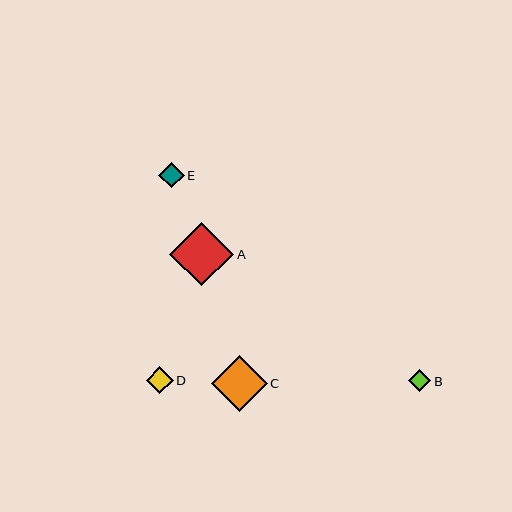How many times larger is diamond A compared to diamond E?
Diamond A is approximately 2.5 times the size of diamond E.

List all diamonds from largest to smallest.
From largest to smallest: A, C, D, E, B.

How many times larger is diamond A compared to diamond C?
Diamond A is approximately 1.1 times the size of diamond C.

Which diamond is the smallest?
Diamond B is the smallest with a size of approximately 22 pixels.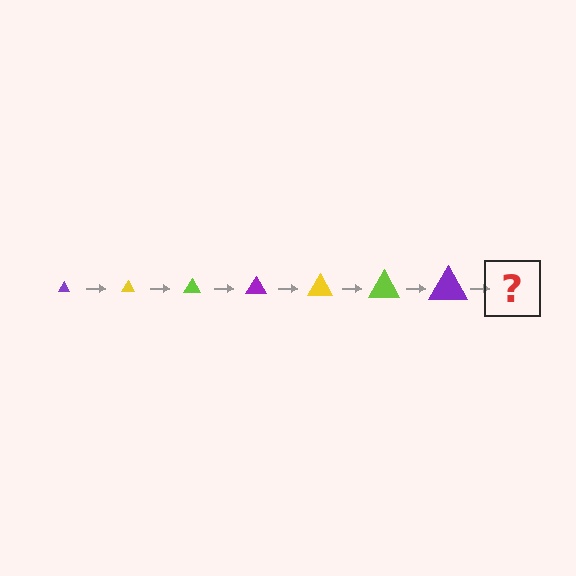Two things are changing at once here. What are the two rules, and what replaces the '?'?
The two rules are that the triangle grows larger each step and the color cycles through purple, yellow, and lime. The '?' should be a yellow triangle, larger than the previous one.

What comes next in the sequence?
The next element should be a yellow triangle, larger than the previous one.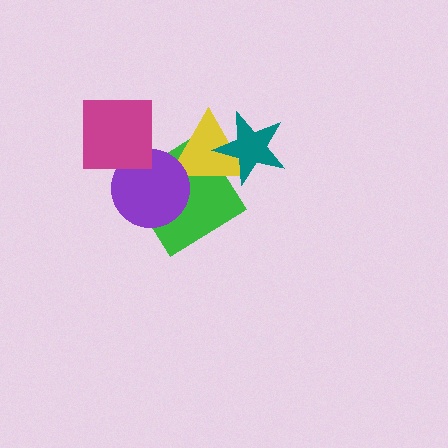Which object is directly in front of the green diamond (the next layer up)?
The yellow triangle is directly in front of the green diamond.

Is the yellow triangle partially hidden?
Yes, it is partially covered by another shape.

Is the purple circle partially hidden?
Yes, it is partially covered by another shape.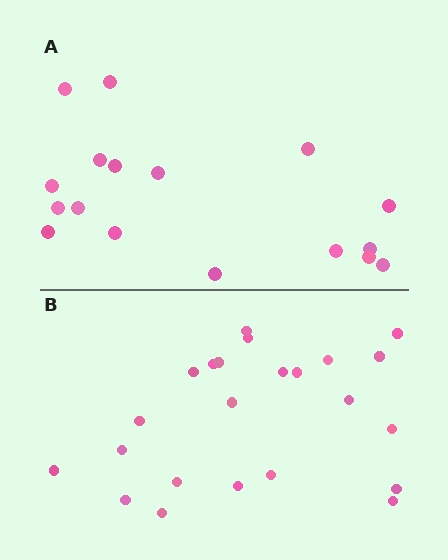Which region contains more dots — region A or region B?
Region B (the bottom region) has more dots.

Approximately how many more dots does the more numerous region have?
Region B has about 6 more dots than region A.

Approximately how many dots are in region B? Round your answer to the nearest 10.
About 20 dots. (The exact count is 23, which rounds to 20.)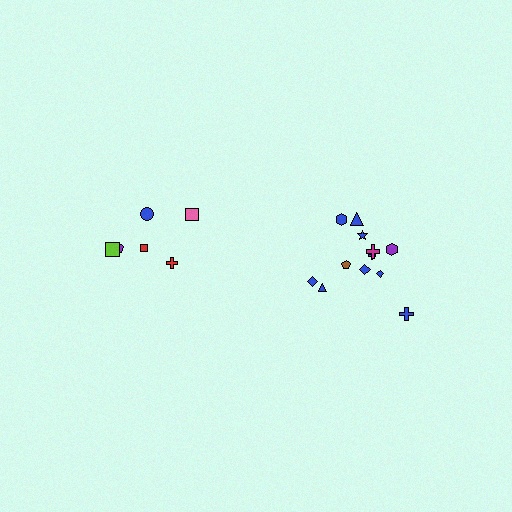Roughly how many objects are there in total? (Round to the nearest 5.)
Roughly 20 objects in total.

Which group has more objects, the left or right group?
The right group.